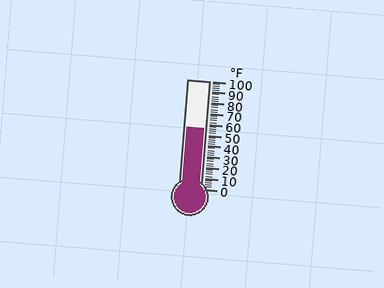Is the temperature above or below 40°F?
The temperature is above 40°F.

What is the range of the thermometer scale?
The thermometer scale ranges from 0°F to 100°F.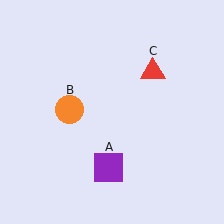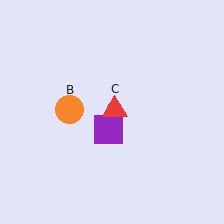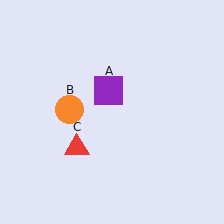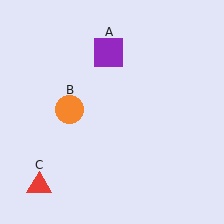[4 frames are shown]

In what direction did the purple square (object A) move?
The purple square (object A) moved up.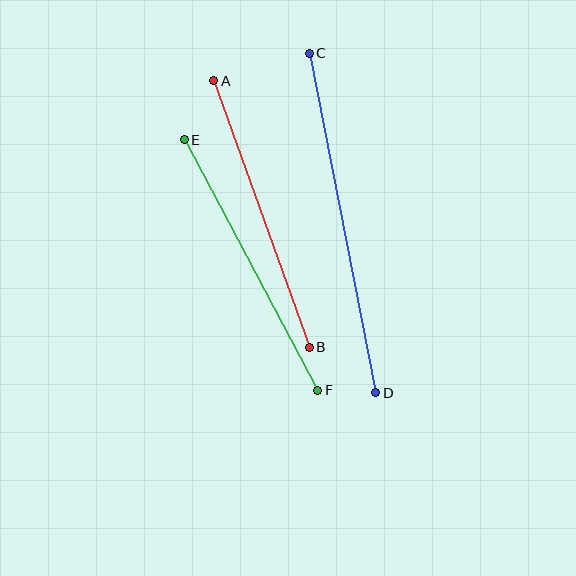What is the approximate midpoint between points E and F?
The midpoint is at approximately (251, 265) pixels.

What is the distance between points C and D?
The distance is approximately 346 pixels.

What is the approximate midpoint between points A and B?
The midpoint is at approximately (262, 214) pixels.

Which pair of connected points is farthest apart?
Points C and D are farthest apart.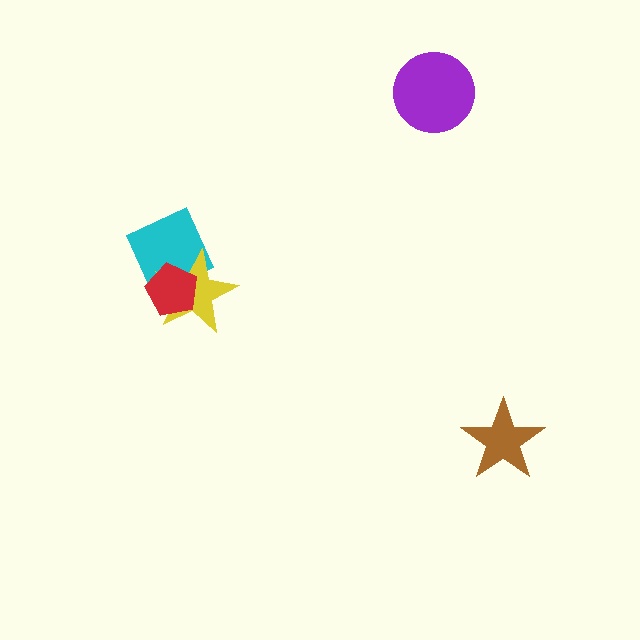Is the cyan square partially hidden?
Yes, it is partially covered by another shape.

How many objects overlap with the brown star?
0 objects overlap with the brown star.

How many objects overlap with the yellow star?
2 objects overlap with the yellow star.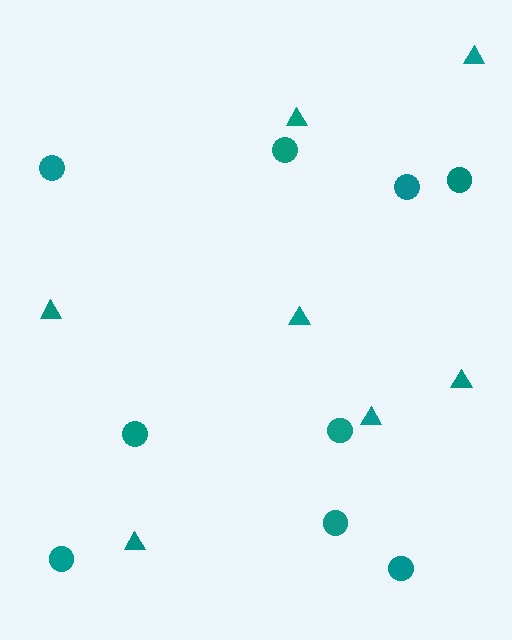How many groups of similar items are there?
There are 2 groups: one group of triangles (7) and one group of circles (9).